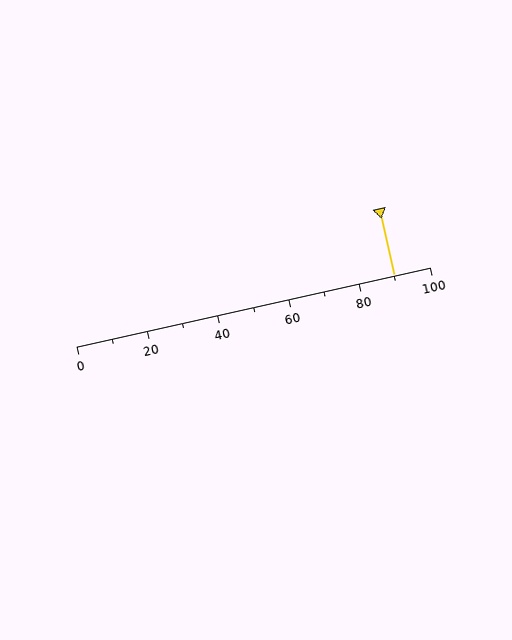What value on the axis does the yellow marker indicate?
The marker indicates approximately 90.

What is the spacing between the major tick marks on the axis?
The major ticks are spaced 20 apart.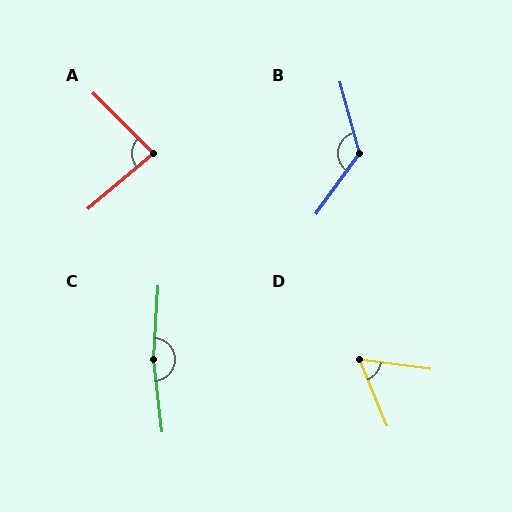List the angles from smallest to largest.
D (59°), A (85°), B (129°), C (170°).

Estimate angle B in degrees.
Approximately 129 degrees.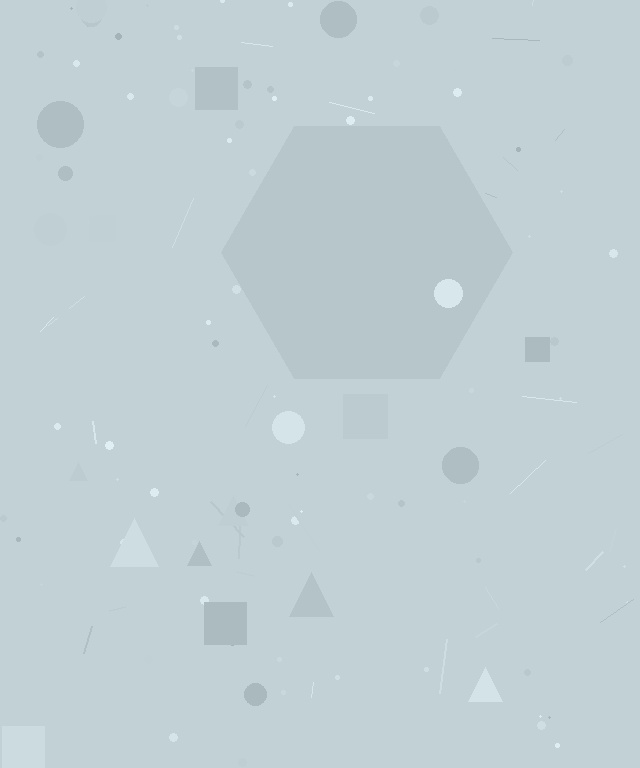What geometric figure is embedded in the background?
A hexagon is embedded in the background.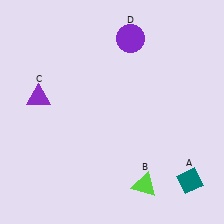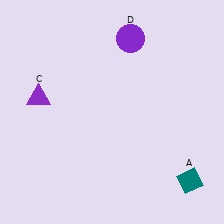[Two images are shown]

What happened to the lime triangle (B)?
The lime triangle (B) was removed in Image 2. It was in the bottom-right area of Image 1.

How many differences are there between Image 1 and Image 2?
There is 1 difference between the two images.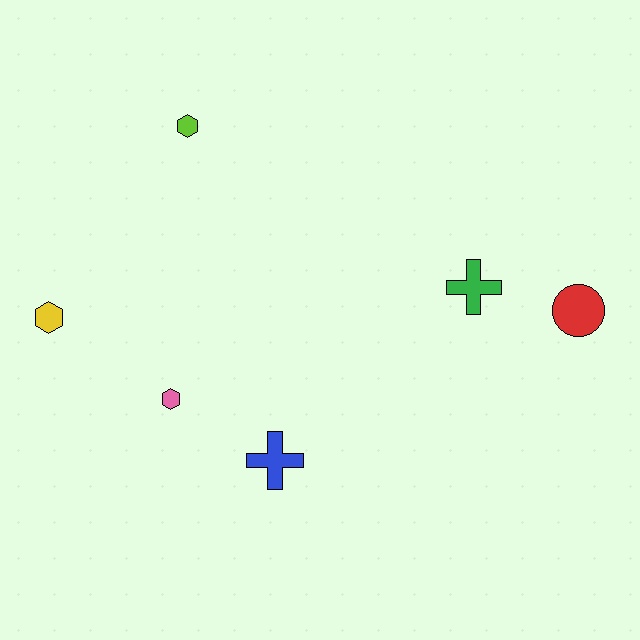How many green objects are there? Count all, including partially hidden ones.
There is 1 green object.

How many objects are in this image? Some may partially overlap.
There are 6 objects.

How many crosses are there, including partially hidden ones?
There are 2 crosses.